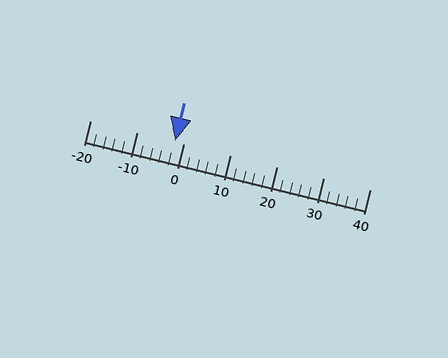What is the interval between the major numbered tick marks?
The major tick marks are spaced 10 units apart.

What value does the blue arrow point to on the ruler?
The blue arrow points to approximately -2.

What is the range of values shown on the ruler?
The ruler shows values from -20 to 40.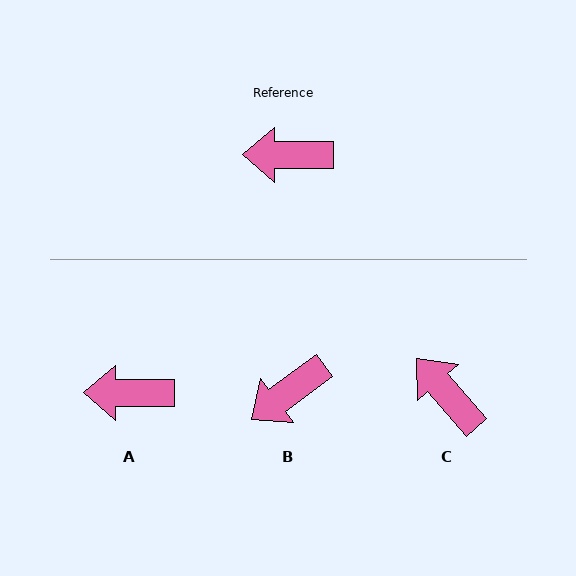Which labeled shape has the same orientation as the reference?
A.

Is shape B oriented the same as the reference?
No, it is off by about 36 degrees.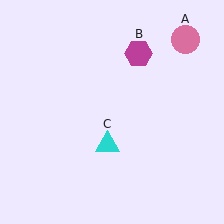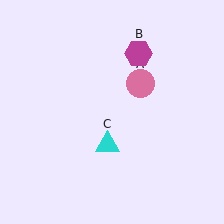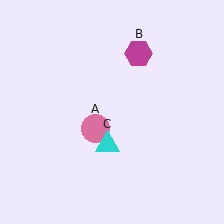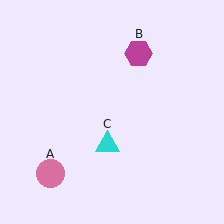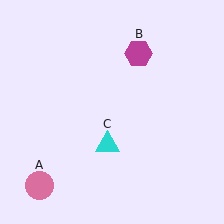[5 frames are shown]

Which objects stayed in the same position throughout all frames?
Magenta hexagon (object B) and cyan triangle (object C) remained stationary.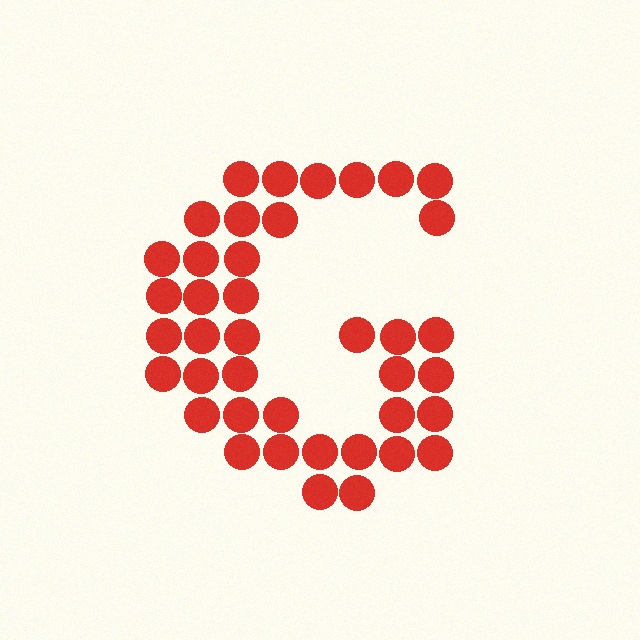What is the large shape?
The large shape is the letter G.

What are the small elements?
The small elements are circles.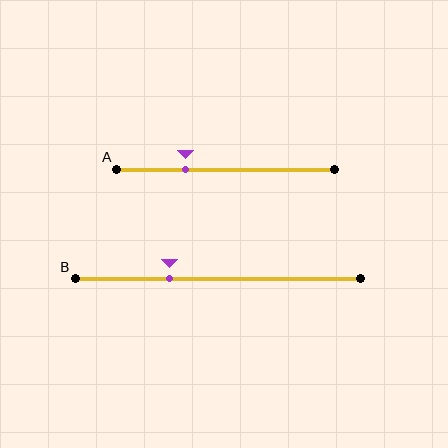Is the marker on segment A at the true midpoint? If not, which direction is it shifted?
No, the marker on segment A is shifted to the left by about 18% of the segment length.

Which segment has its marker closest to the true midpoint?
Segment B has its marker closest to the true midpoint.